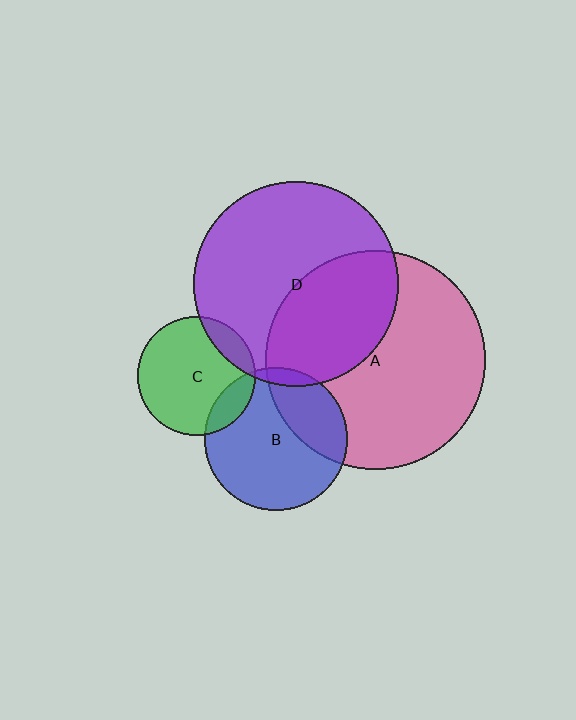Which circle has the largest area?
Circle A (pink).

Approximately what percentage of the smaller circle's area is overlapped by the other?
Approximately 5%.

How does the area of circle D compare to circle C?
Approximately 3.0 times.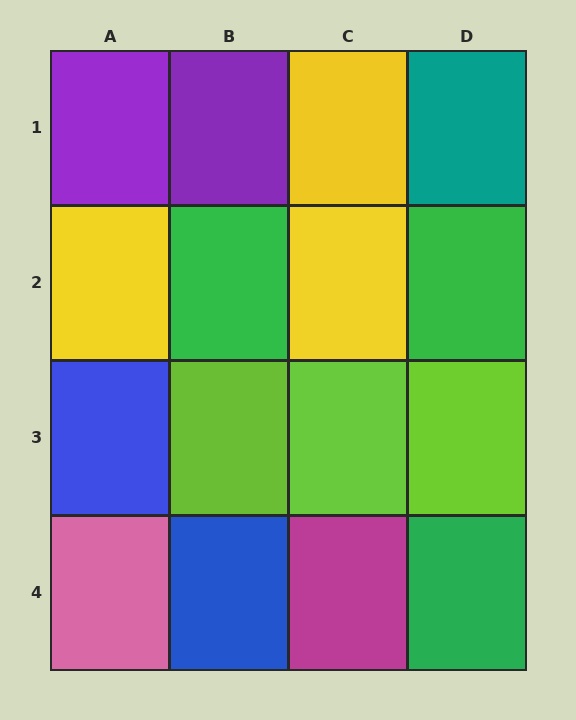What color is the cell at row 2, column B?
Green.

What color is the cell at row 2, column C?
Yellow.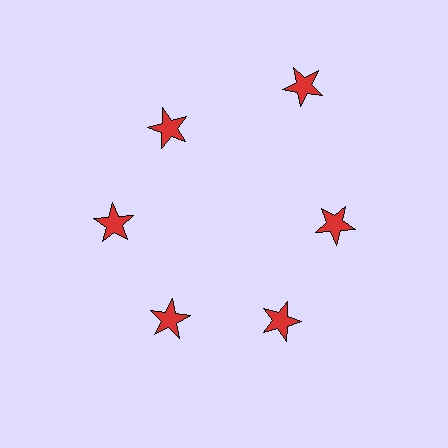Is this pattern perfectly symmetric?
No. The 6 red stars are arranged in a ring, but one element near the 1 o'clock position is pushed outward from the center, breaking the 6-fold rotational symmetry.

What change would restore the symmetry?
The symmetry would be restored by moving it inward, back onto the ring so that all 6 stars sit at equal angles and equal distance from the center.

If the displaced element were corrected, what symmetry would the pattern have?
It would have 6-fold rotational symmetry — the pattern would map onto itself every 60 degrees.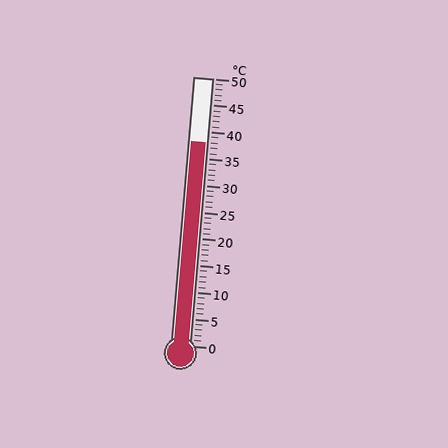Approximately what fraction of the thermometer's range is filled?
The thermometer is filled to approximately 75% of its range.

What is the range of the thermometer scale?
The thermometer scale ranges from 0°C to 50°C.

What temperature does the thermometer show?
The thermometer shows approximately 38°C.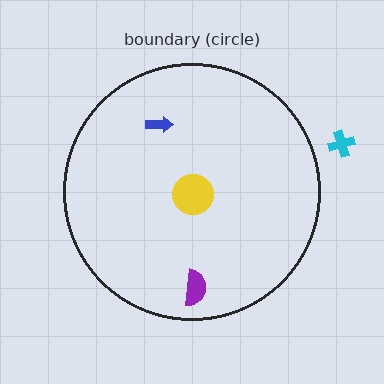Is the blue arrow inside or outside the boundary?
Inside.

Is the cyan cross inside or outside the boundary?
Outside.